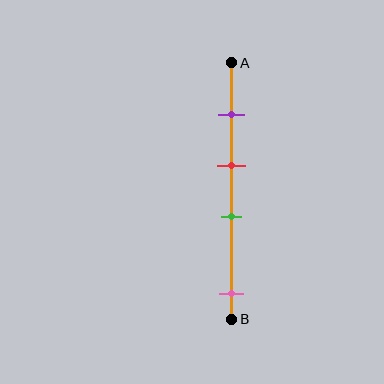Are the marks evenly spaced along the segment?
No, the marks are not evenly spaced.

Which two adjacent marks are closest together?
The red and green marks are the closest adjacent pair.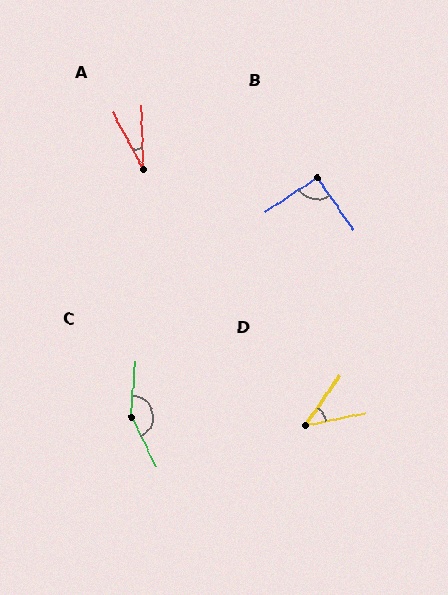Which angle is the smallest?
A, at approximately 26 degrees.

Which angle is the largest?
C, at approximately 149 degrees.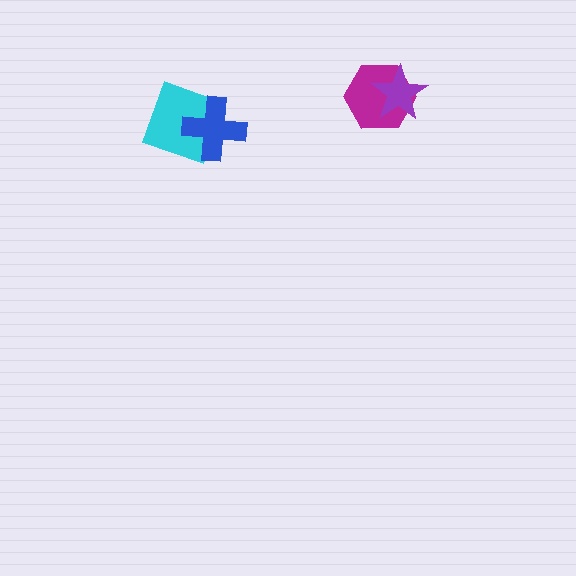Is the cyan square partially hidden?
Yes, it is partially covered by another shape.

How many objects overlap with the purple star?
1 object overlaps with the purple star.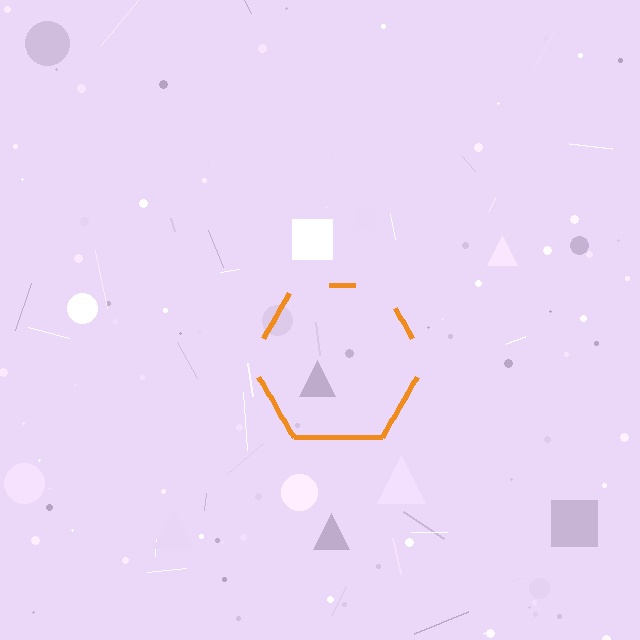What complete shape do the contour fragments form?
The contour fragments form a hexagon.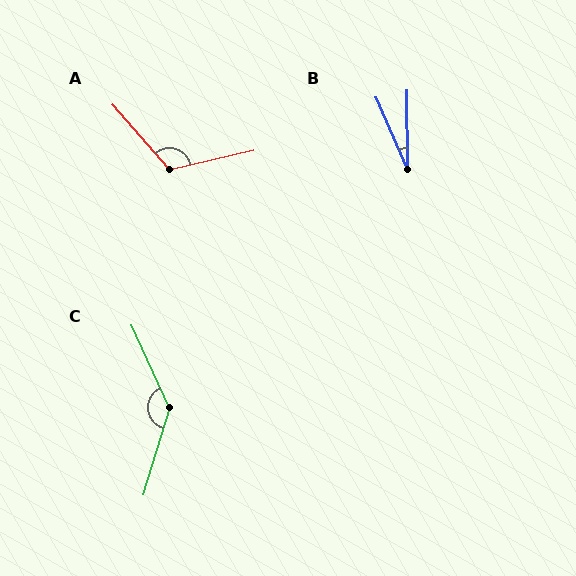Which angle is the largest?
C, at approximately 139 degrees.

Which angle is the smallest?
B, at approximately 23 degrees.